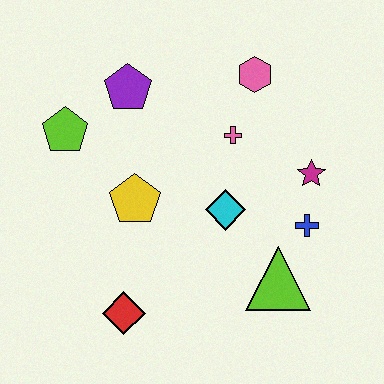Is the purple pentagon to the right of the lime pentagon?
Yes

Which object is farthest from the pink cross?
The red diamond is farthest from the pink cross.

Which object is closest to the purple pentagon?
The lime pentagon is closest to the purple pentagon.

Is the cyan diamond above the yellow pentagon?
No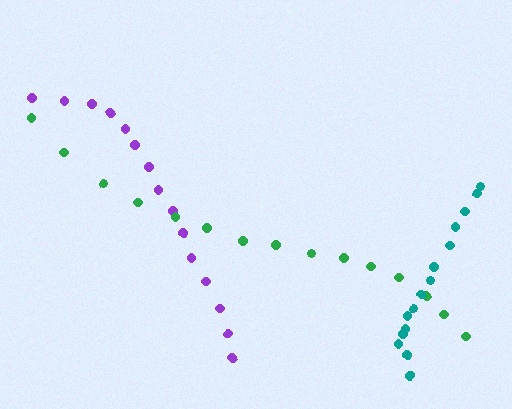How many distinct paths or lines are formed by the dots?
There are 3 distinct paths.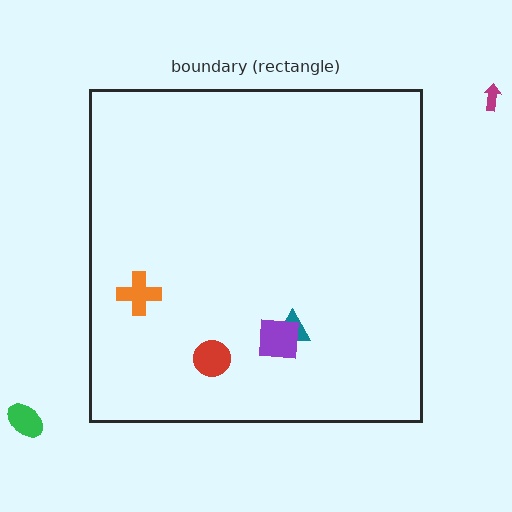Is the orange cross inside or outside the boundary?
Inside.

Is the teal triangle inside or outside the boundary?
Inside.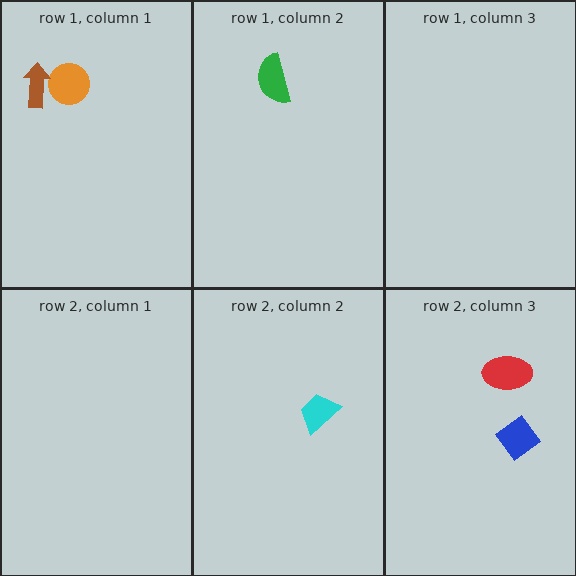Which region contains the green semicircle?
The row 1, column 2 region.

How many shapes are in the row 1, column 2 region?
1.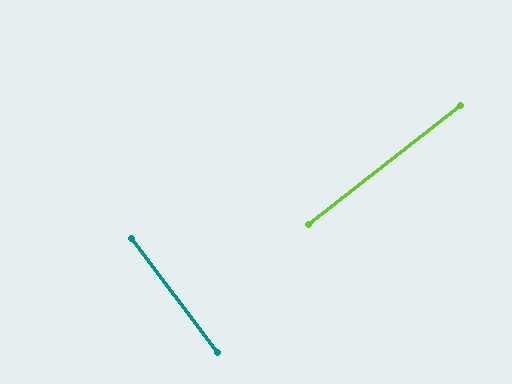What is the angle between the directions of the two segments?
Approximately 89 degrees.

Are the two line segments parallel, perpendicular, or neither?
Perpendicular — they meet at approximately 89°.